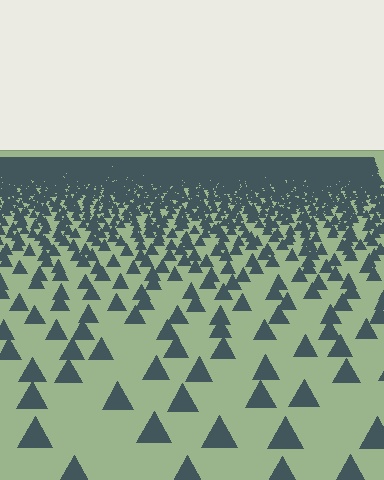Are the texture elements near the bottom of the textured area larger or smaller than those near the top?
Larger. Near the bottom, elements are closer to the viewer and appear at a bigger on-screen size.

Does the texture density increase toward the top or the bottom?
Density increases toward the top.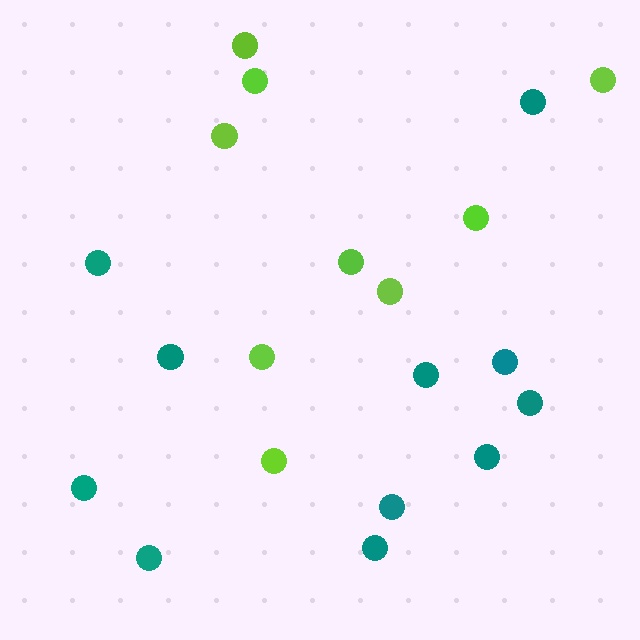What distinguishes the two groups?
There are 2 groups: one group of lime circles (9) and one group of teal circles (11).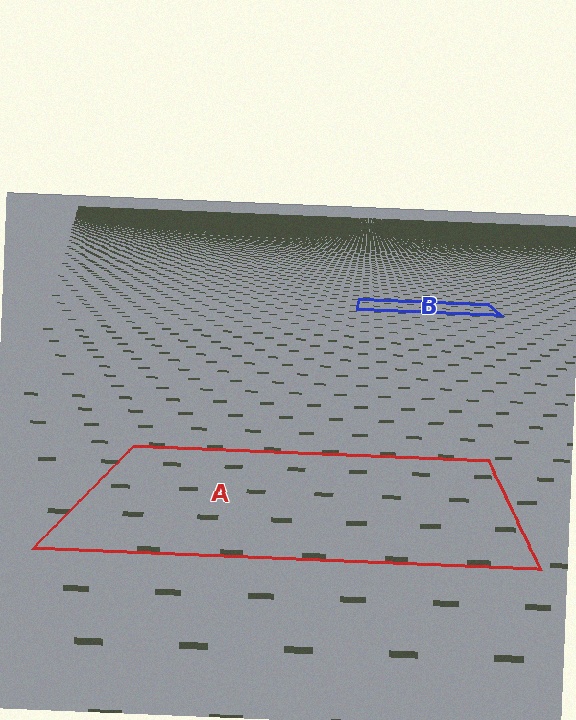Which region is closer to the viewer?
Region A is closer. The texture elements there are larger and more spread out.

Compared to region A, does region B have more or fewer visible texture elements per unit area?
Region B has more texture elements per unit area — they are packed more densely because it is farther away.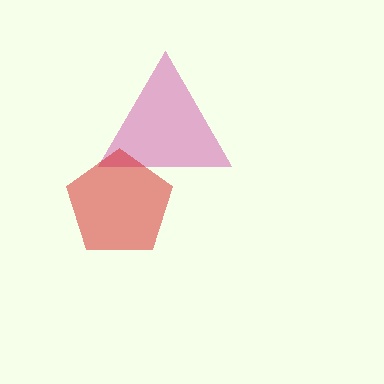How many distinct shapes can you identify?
There are 2 distinct shapes: a magenta triangle, a red pentagon.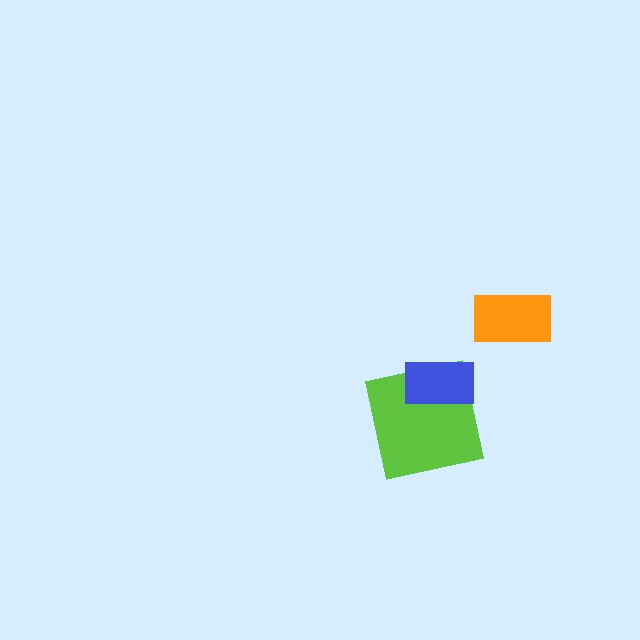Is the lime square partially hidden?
Yes, it is partially covered by another shape.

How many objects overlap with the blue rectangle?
1 object overlaps with the blue rectangle.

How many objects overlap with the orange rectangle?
0 objects overlap with the orange rectangle.